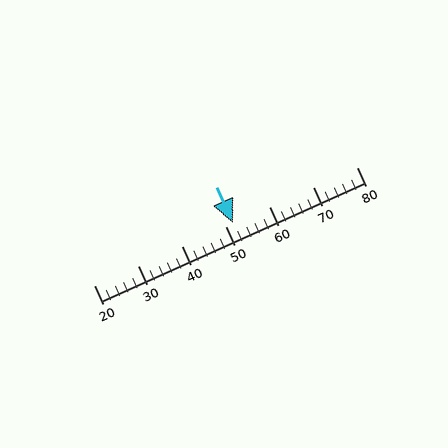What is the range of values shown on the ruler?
The ruler shows values from 20 to 80.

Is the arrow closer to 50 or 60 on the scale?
The arrow is closer to 50.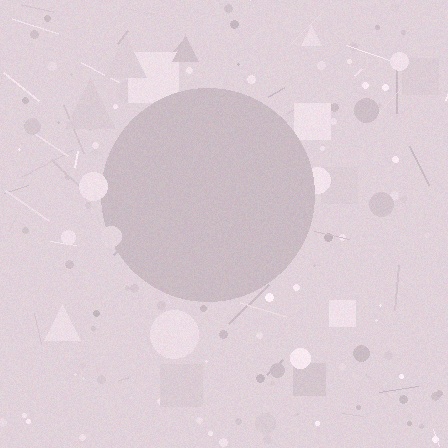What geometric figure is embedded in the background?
A circle is embedded in the background.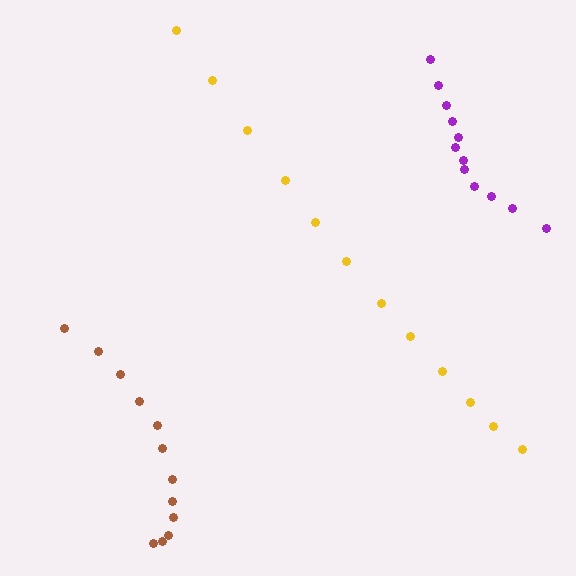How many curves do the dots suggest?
There are 3 distinct paths.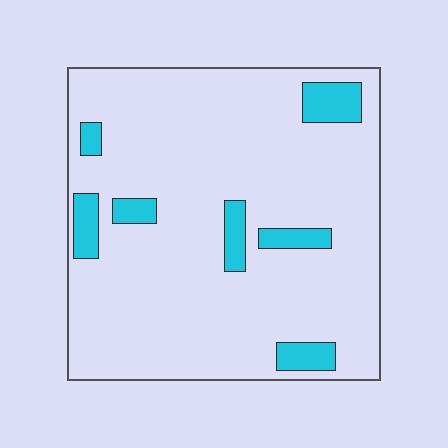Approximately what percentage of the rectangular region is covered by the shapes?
Approximately 10%.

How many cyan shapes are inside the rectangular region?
7.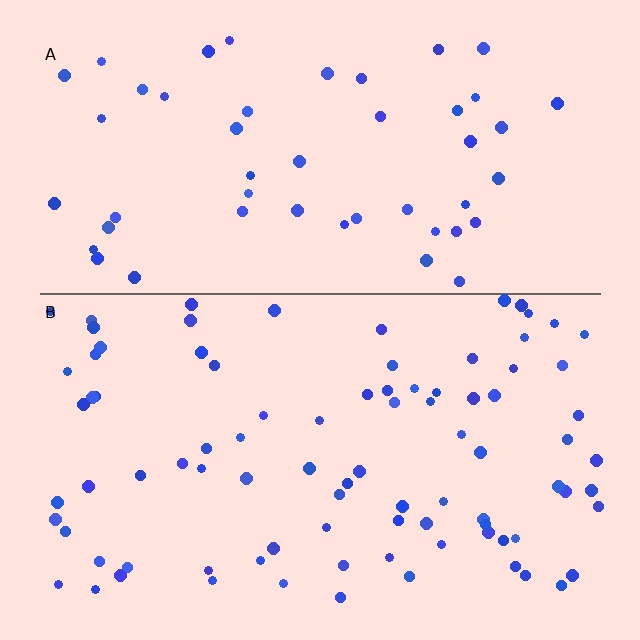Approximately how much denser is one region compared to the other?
Approximately 1.8× — region B over region A.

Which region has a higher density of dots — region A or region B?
B (the bottom).